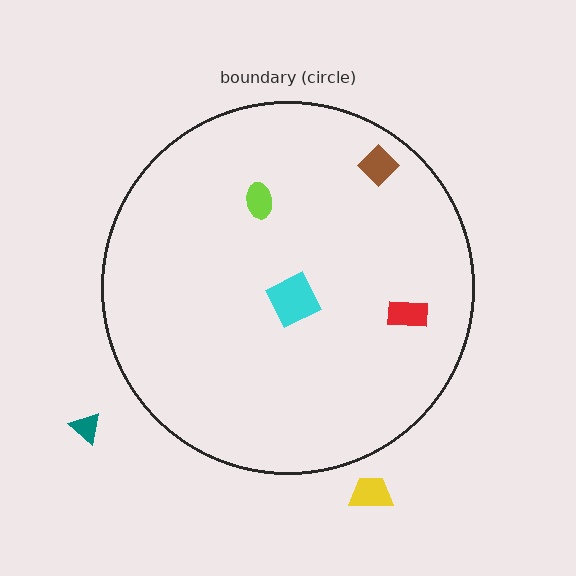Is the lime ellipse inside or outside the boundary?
Inside.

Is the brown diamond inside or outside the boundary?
Inside.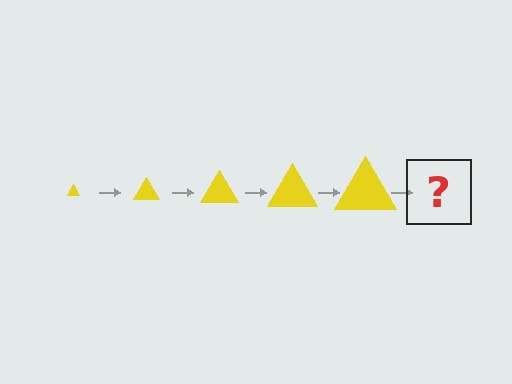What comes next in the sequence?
The next element should be a yellow triangle, larger than the previous one.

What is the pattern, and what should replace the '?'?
The pattern is that the triangle gets progressively larger each step. The '?' should be a yellow triangle, larger than the previous one.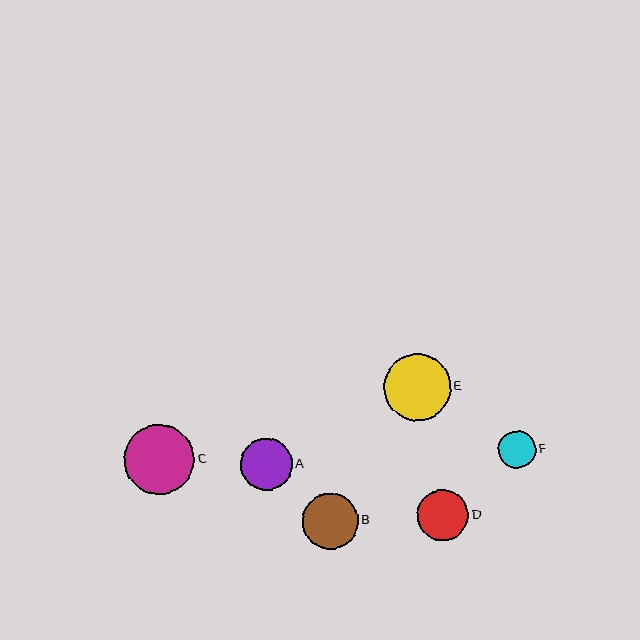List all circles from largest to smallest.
From largest to smallest: C, E, B, A, D, F.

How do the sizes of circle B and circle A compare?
Circle B and circle A are approximately the same size.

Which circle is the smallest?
Circle F is the smallest with a size of approximately 37 pixels.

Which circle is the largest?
Circle C is the largest with a size of approximately 70 pixels.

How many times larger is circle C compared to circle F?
Circle C is approximately 1.9 times the size of circle F.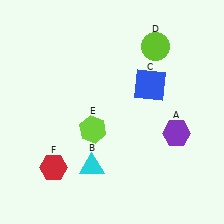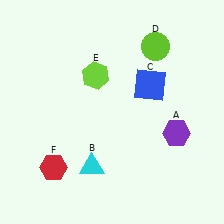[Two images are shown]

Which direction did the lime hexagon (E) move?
The lime hexagon (E) moved up.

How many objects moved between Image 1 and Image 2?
1 object moved between the two images.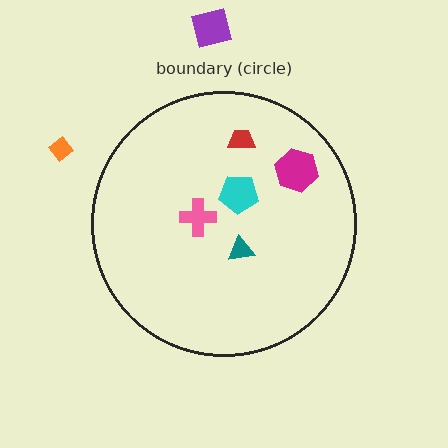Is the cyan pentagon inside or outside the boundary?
Inside.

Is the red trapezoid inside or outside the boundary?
Inside.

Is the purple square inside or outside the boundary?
Outside.